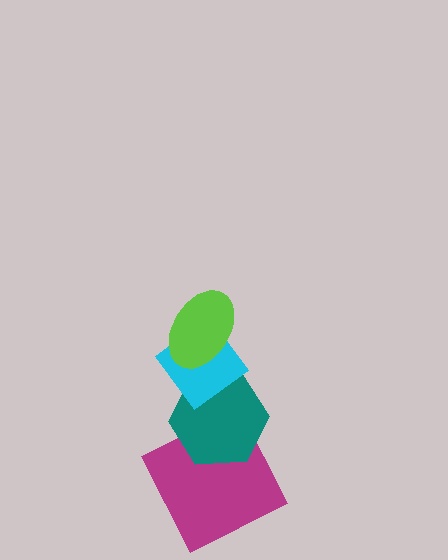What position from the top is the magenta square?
The magenta square is 4th from the top.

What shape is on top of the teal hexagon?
The cyan diamond is on top of the teal hexagon.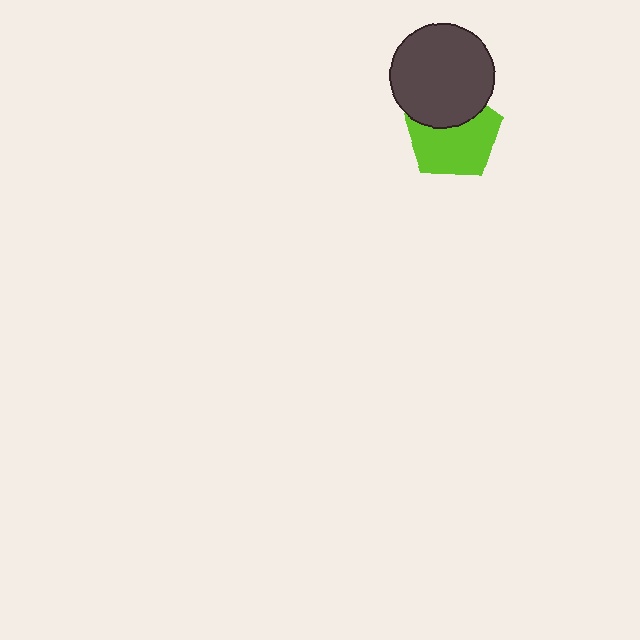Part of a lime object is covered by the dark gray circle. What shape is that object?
It is a pentagon.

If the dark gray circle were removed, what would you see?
You would see the complete lime pentagon.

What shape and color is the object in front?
The object in front is a dark gray circle.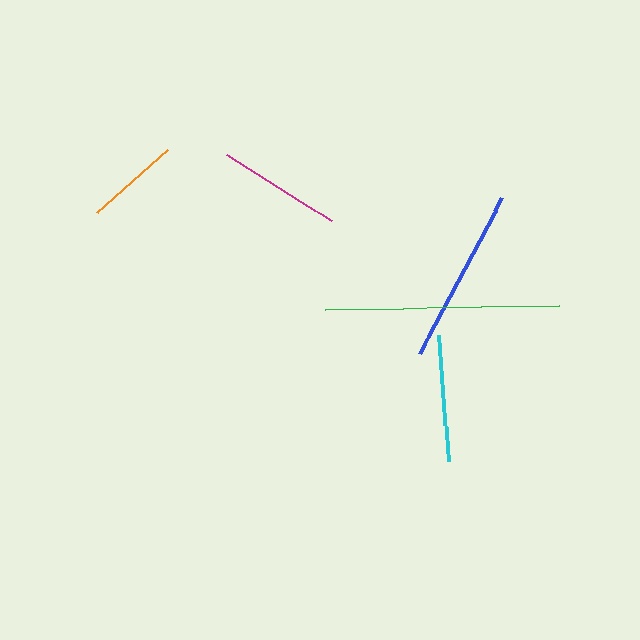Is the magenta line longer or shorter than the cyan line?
The cyan line is longer than the magenta line.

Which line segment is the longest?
The green line is the longest at approximately 234 pixels.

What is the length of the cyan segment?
The cyan segment is approximately 127 pixels long.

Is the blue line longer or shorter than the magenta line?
The blue line is longer than the magenta line.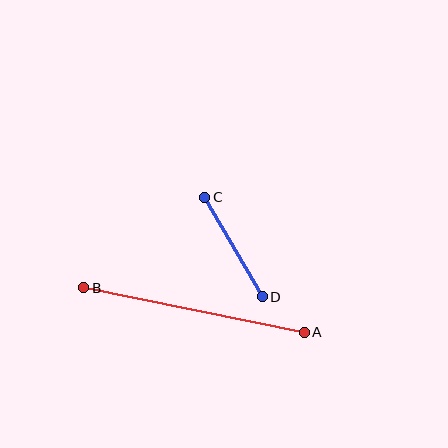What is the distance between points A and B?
The distance is approximately 225 pixels.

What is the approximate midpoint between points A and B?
The midpoint is at approximately (194, 310) pixels.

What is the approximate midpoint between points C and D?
The midpoint is at approximately (234, 247) pixels.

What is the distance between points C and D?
The distance is approximately 115 pixels.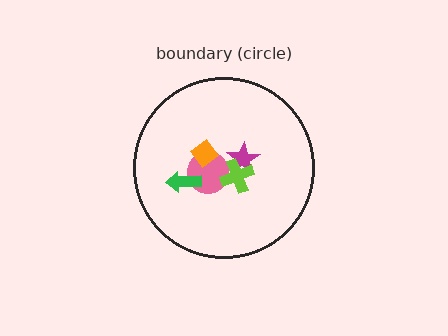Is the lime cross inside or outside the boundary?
Inside.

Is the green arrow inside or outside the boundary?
Inside.